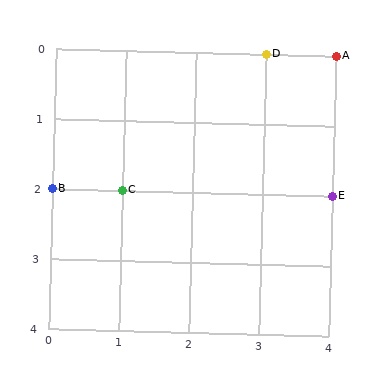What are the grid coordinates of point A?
Point A is at grid coordinates (4, 0).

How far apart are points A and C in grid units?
Points A and C are 3 columns and 2 rows apart (about 3.6 grid units diagonally).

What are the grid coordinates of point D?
Point D is at grid coordinates (3, 0).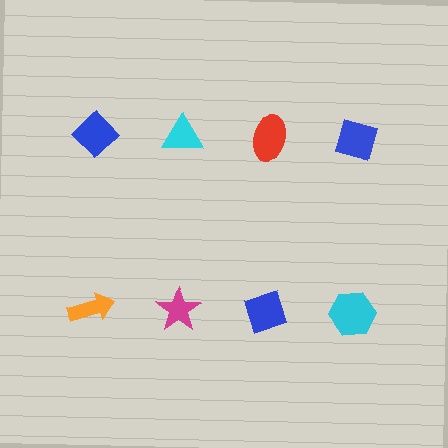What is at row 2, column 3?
A blue diamond.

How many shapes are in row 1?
4 shapes.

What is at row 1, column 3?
A red ellipse.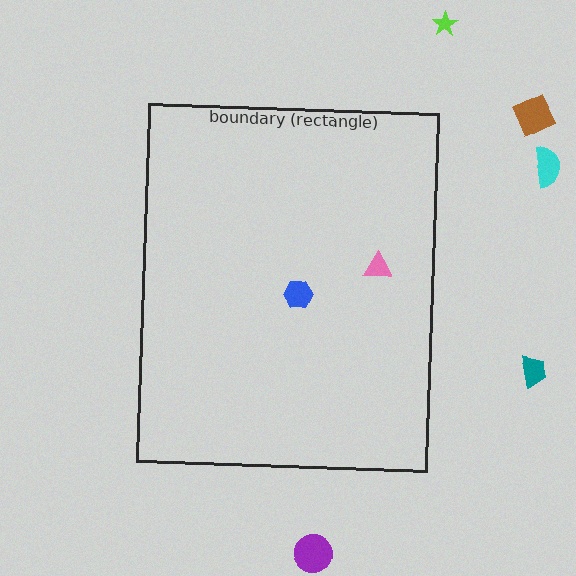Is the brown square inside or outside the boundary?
Outside.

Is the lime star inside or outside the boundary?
Outside.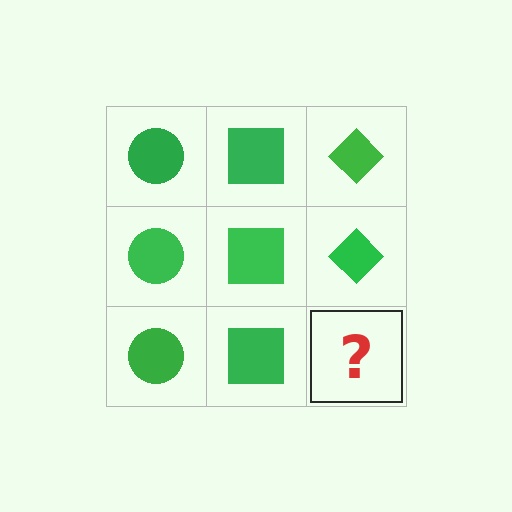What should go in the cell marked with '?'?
The missing cell should contain a green diamond.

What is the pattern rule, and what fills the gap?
The rule is that each column has a consistent shape. The gap should be filled with a green diamond.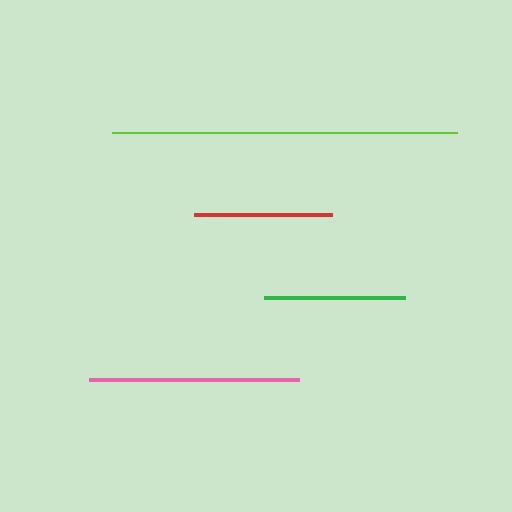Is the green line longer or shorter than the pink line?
The pink line is longer than the green line.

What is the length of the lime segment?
The lime segment is approximately 345 pixels long.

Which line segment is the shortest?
The red line is the shortest at approximately 138 pixels.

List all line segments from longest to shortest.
From longest to shortest: lime, pink, green, red.